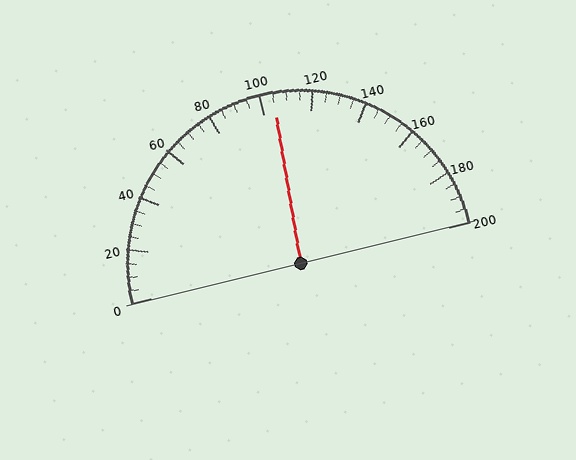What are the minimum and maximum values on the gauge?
The gauge ranges from 0 to 200.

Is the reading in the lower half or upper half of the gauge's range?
The reading is in the upper half of the range (0 to 200).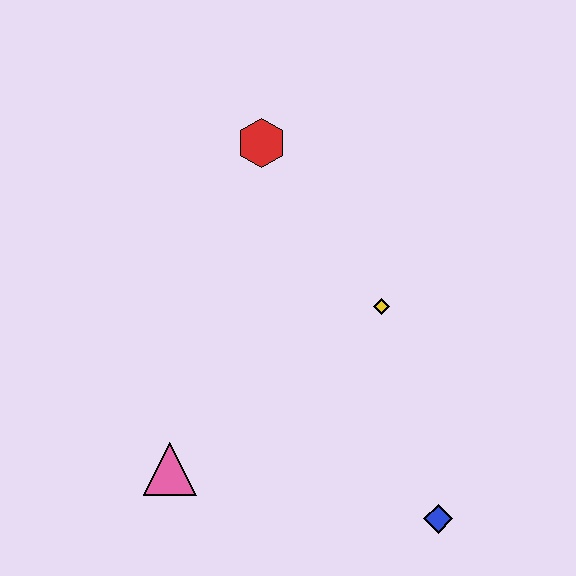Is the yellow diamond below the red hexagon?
Yes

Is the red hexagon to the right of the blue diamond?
No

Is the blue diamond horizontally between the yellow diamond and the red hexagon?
No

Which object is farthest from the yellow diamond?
The pink triangle is farthest from the yellow diamond.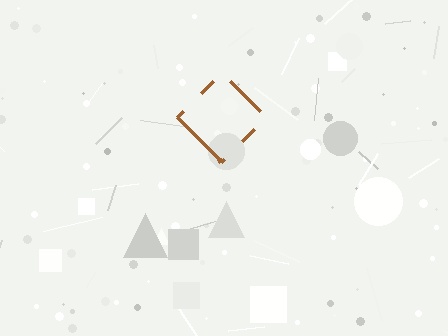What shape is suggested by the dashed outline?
The dashed outline suggests a diamond.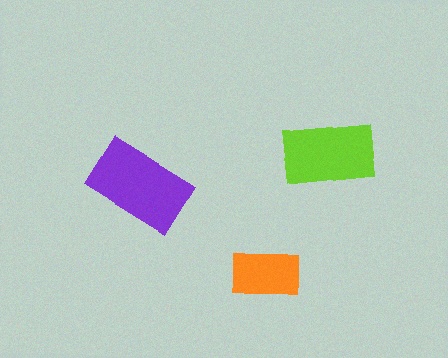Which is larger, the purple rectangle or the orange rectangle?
The purple one.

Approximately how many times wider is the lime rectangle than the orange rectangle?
About 1.5 times wider.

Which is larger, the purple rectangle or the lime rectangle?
The purple one.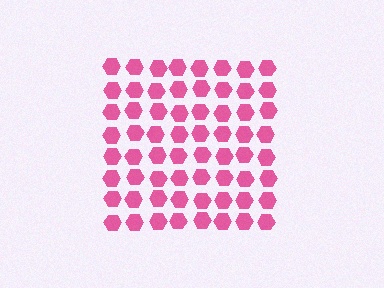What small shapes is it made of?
It is made of small hexagons.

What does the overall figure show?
The overall figure shows a square.